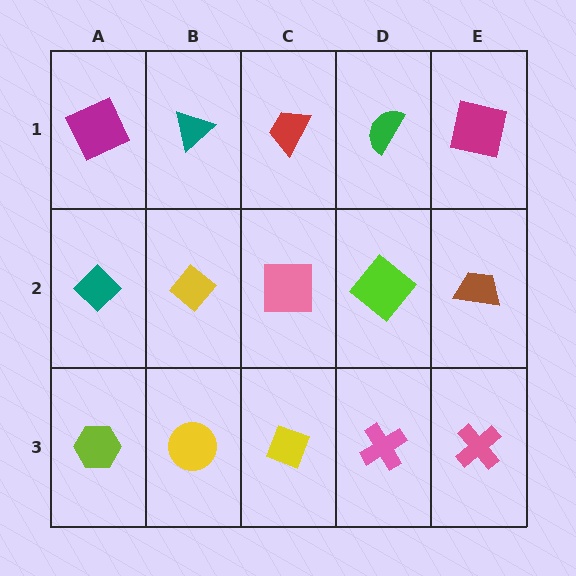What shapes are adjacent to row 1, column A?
A teal diamond (row 2, column A), a teal triangle (row 1, column B).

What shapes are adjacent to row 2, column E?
A magenta square (row 1, column E), a pink cross (row 3, column E), a lime diamond (row 2, column D).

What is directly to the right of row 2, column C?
A lime diamond.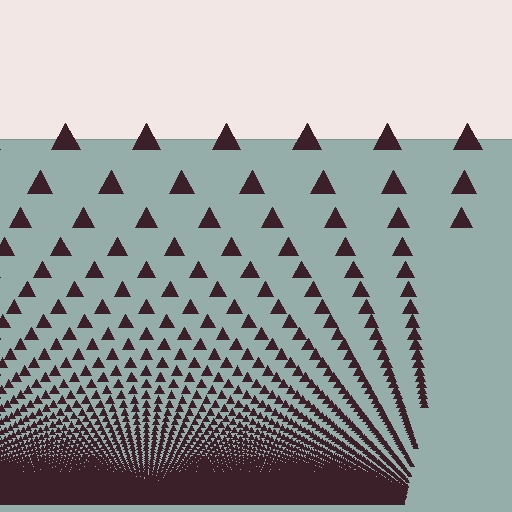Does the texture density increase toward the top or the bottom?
Density increases toward the bottom.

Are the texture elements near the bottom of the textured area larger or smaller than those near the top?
Smaller. The gradient is inverted — elements near the bottom are smaller and denser.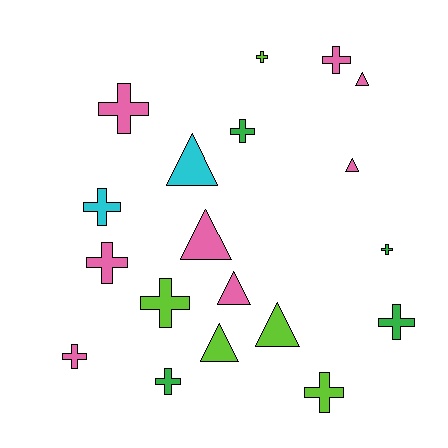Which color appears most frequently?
Pink, with 8 objects.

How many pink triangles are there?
There are 4 pink triangles.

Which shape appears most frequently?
Cross, with 12 objects.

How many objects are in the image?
There are 19 objects.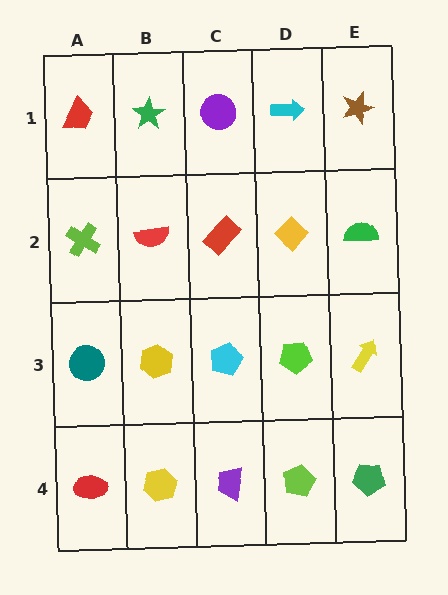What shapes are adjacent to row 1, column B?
A red semicircle (row 2, column B), a red trapezoid (row 1, column A), a purple circle (row 1, column C).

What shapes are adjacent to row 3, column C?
A red rectangle (row 2, column C), a purple trapezoid (row 4, column C), a yellow hexagon (row 3, column B), a lime pentagon (row 3, column D).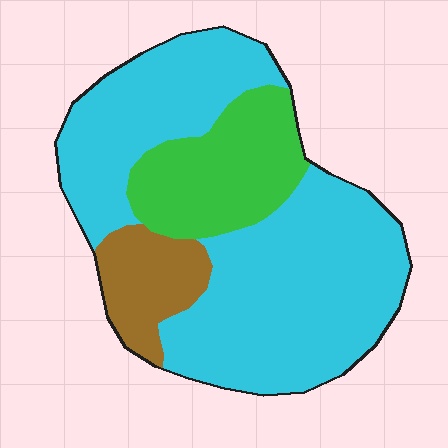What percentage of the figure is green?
Green takes up about one fifth (1/5) of the figure.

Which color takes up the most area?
Cyan, at roughly 70%.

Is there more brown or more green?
Green.